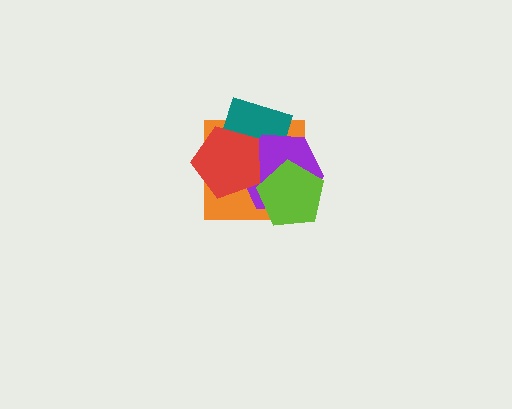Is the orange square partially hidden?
Yes, it is partially covered by another shape.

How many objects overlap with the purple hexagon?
4 objects overlap with the purple hexagon.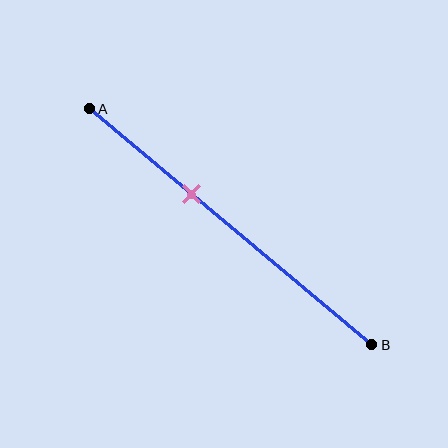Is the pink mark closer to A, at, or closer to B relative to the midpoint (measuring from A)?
The pink mark is closer to point A than the midpoint of segment AB.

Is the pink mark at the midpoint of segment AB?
No, the mark is at about 35% from A, not at the 50% midpoint.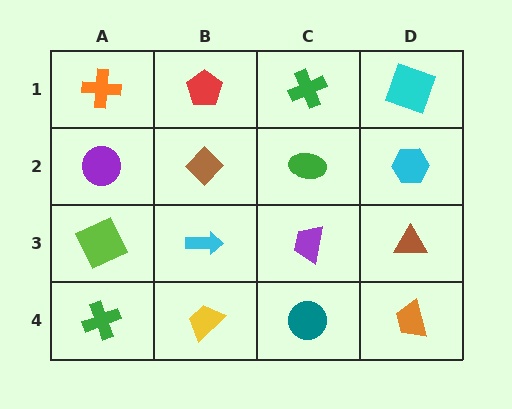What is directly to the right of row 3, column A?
A cyan arrow.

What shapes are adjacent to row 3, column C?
A green ellipse (row 2, column C), a teal circle (row 4, column C), a cyan arrow (row 3, column B), a brown triangle (row 3, column D).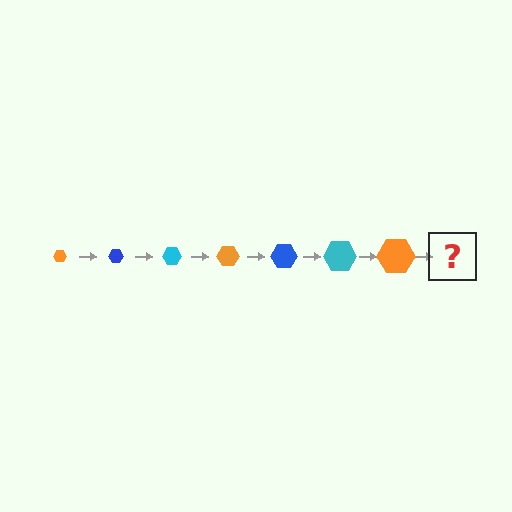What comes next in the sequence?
The next element should be a blue hexagon, larger than the previous one.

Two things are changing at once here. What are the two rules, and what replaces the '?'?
The two rules are that the hexagon grows larger each step and the color cycles through orange, blue, and cyan. The '?' should be a blue hexagon, larger than the previous one.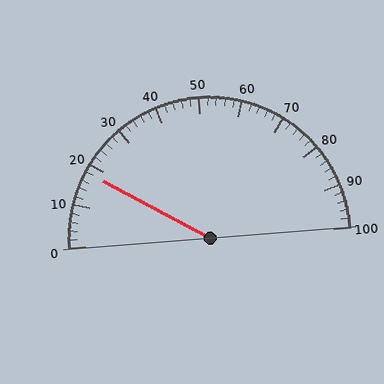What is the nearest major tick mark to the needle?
The nearest major tick mark is 20.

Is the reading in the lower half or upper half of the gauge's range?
The reading is in the lower half of the range (0 to 100).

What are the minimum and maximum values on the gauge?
The gauge ranges from 0 to 100.